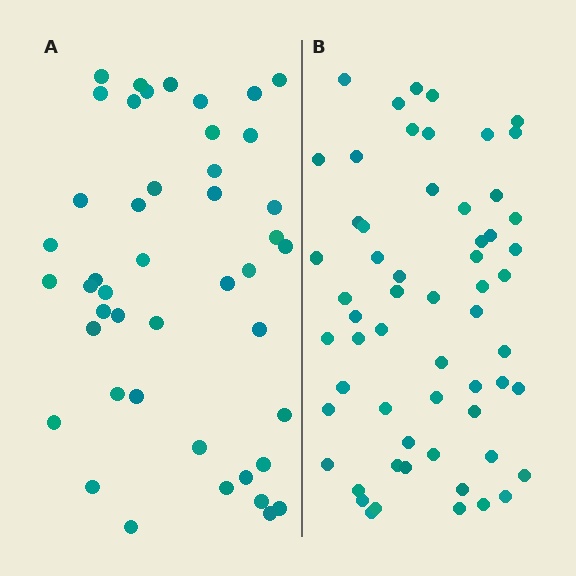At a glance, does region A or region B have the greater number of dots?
Region B (the right region) has more dots.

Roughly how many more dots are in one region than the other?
Region B has approximately 15 more dots than region A.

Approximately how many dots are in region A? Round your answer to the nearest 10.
About 40 dots. (The exact count is 45, which rounds to 40.)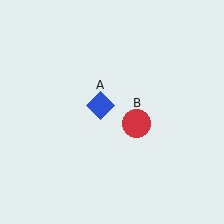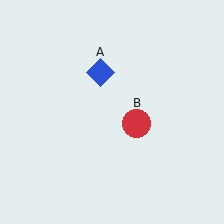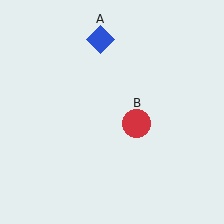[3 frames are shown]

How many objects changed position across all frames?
1 object changed position: blue diamond (object A).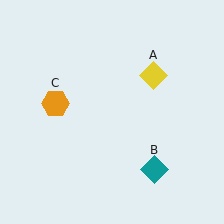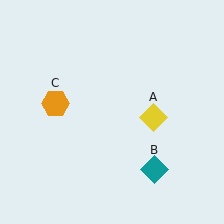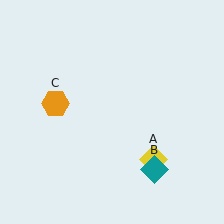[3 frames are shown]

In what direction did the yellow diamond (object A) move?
The yellow diamond (object A) moved down.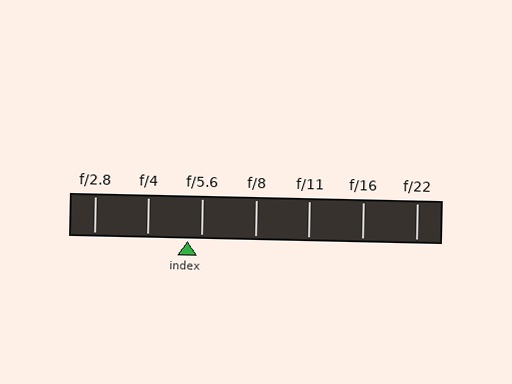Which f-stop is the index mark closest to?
The index mark is closest to f/5.6.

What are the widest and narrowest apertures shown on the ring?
The widest aperture shown is f/2.8 and the narrowest is f/22.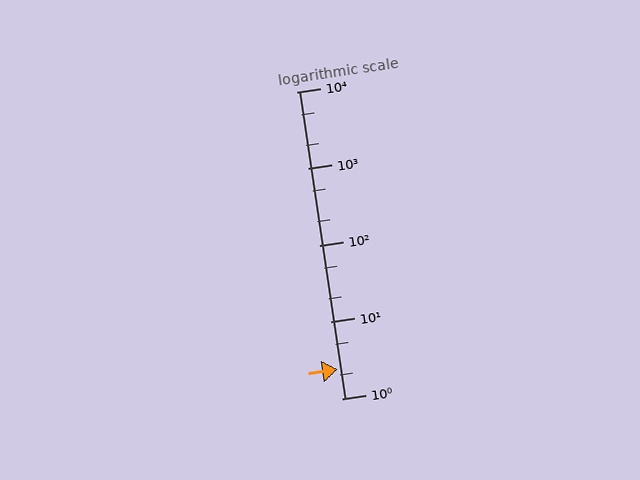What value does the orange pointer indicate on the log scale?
The pointer indicates approximately 2.4.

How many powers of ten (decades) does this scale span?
The scale spans 4 decades, from 1 to 10000.